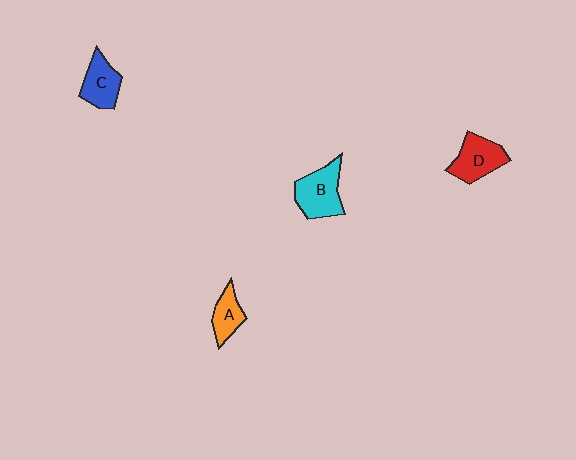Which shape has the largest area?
Shape B (cyan).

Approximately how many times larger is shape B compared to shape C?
Approximately 1.3 times.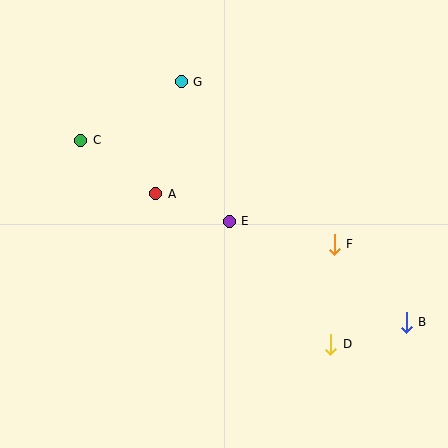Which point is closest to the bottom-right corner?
Point B is closest to the bottom-right corner.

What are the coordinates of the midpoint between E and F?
The midpoint between E and F is at (282, 233).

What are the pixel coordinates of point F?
Point F is at (334, 244).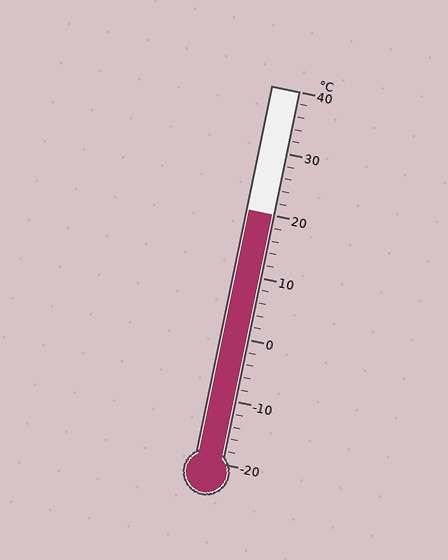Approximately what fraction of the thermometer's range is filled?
The thermometer is filled to approximately 65% of its range.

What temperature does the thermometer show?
The thermometer shows approximately 20°C.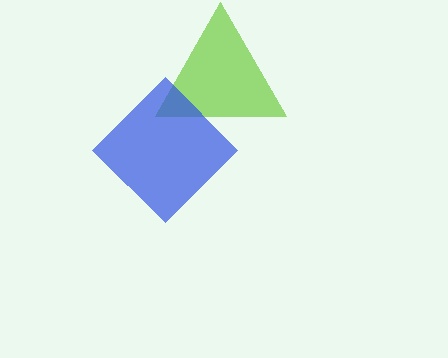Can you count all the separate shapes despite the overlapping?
Yes, there are 2 separate shapes.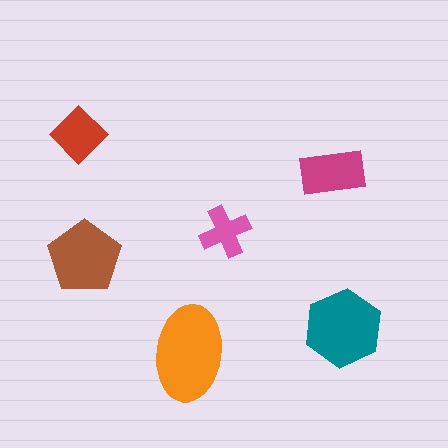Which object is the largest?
The orange ellipse.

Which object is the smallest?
The pink cross.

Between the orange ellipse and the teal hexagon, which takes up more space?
The orange ellipse.